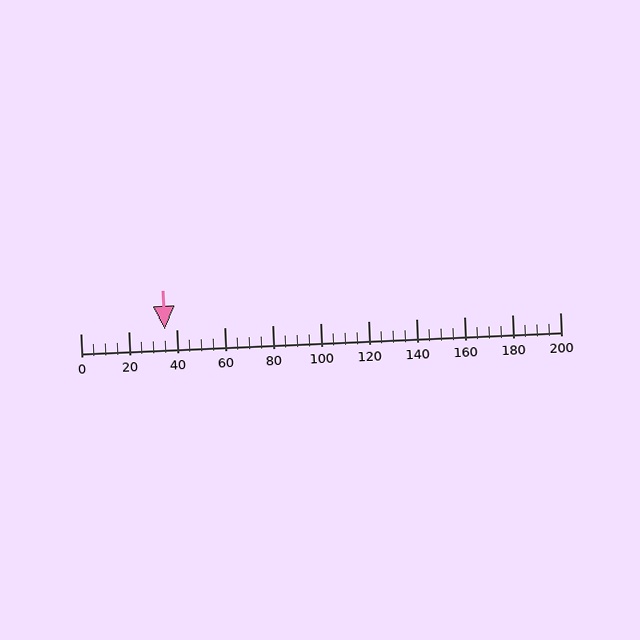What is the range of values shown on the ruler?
The ruler shows values from 0 to 200.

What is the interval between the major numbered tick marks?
The major tick marks are spaced 20 units apart.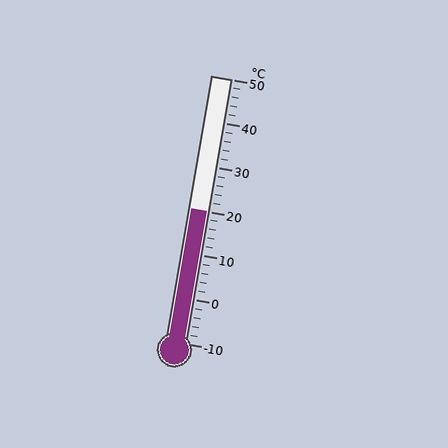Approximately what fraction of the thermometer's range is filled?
The thermometer is filled to approximately 50% of its range.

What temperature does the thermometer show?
The thermometer shows approximately 20°C.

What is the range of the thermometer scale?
The thermometer scale ranges from -10°C to 50°C.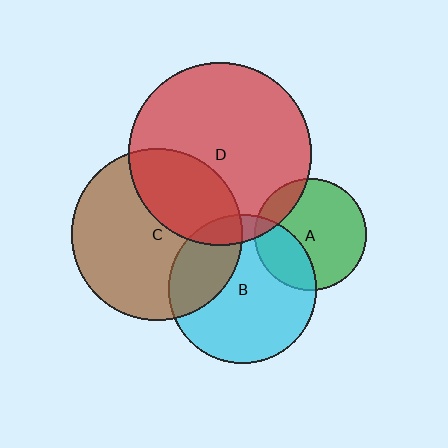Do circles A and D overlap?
Yes.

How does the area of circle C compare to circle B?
Approximately 1.3 times.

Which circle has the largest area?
Circle D (red).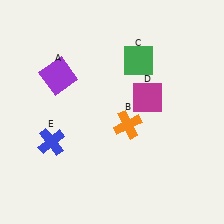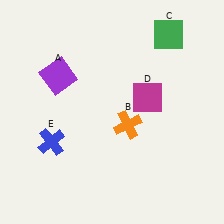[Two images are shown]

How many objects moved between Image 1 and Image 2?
1 object moved between the two images.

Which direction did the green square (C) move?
The green square (C) moved right.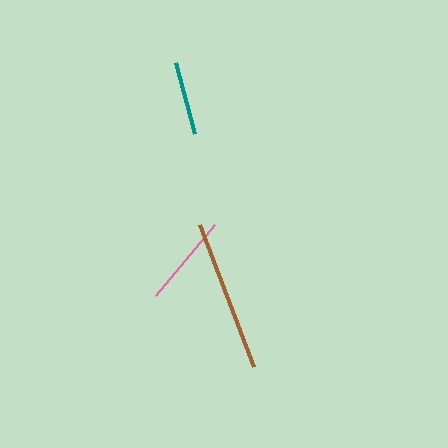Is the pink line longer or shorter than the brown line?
The brown line is longer than the pink line.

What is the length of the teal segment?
The teal segment is approximately 73 pixels long.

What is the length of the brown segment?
The brown segment is approximately 152 pixels long.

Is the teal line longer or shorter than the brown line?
The brown line is longer than the teal line.